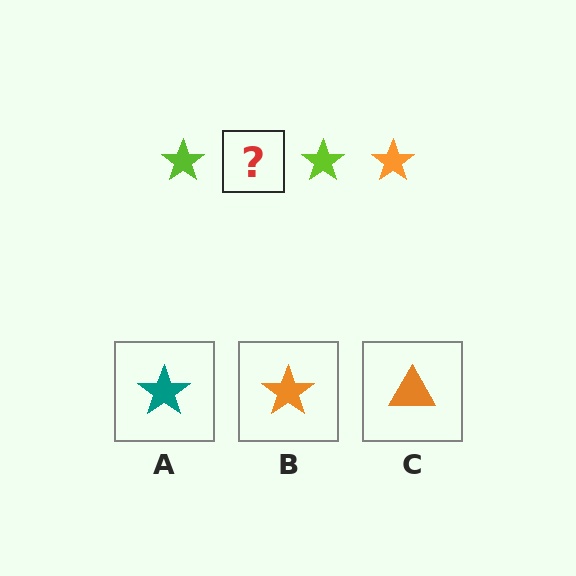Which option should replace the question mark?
Option B.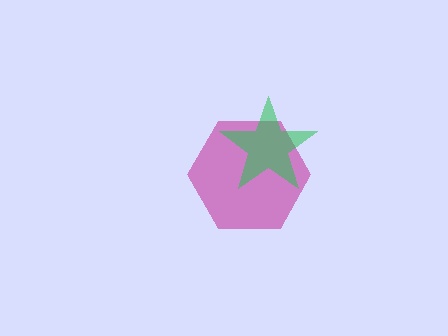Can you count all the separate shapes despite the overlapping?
Yes, there are 2 separate shapes.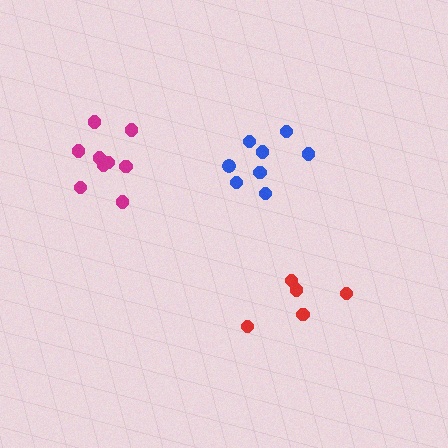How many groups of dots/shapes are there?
There are 3 groups.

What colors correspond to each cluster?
The clusters are colored: red, blue, magenta.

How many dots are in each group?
Group 1: 5 dots, Group 2: 8 dots, Group 3: 9 dots (22 total).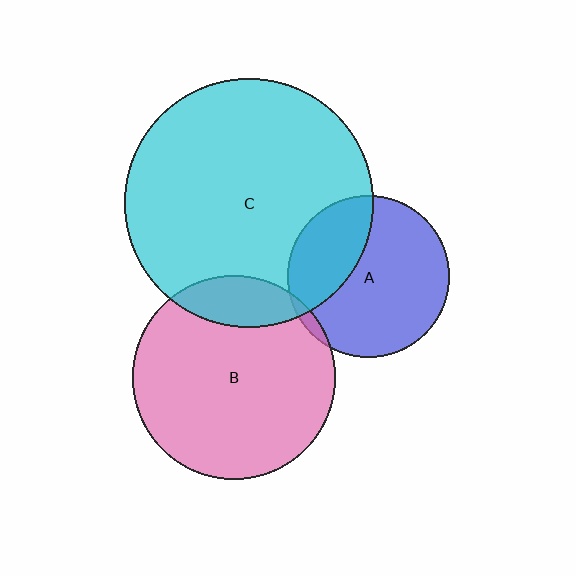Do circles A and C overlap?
Yes.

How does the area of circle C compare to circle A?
Approximately 2.4 times.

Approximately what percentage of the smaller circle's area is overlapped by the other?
Approximately 30%.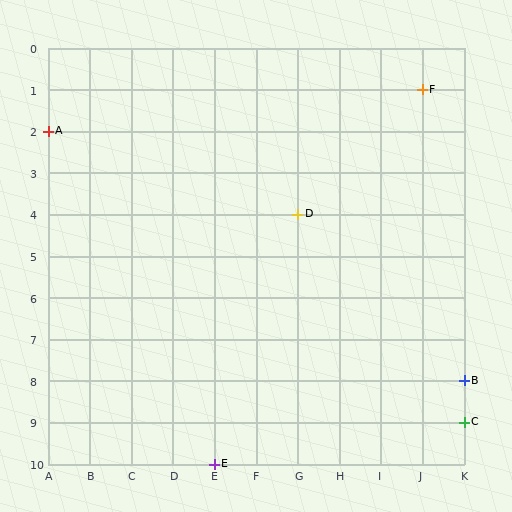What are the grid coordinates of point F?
Point F is at grid coordinates (J, 1).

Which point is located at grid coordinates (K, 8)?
Point B is at (K, 8).